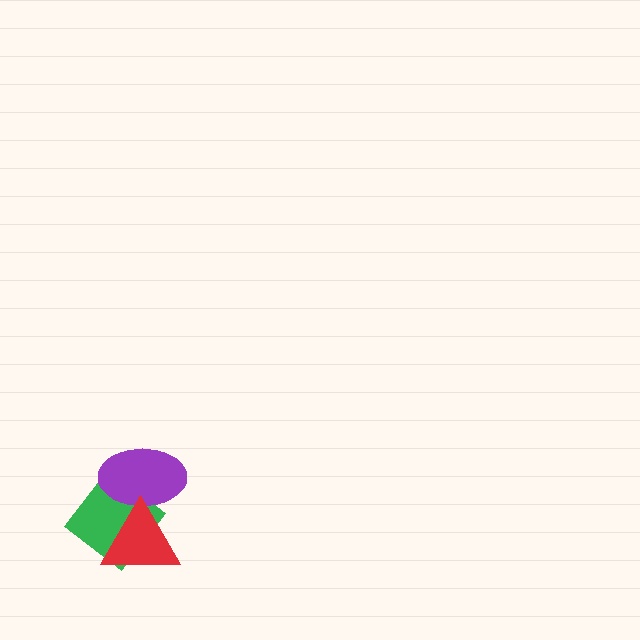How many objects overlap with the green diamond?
2 objects overlap with the green diamond.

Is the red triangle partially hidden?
No, no other shape covers it.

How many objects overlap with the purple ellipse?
2 objects overlap with the purple ellipse.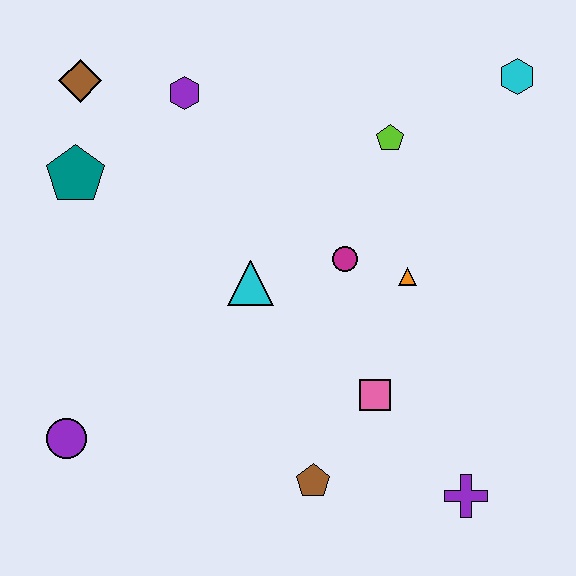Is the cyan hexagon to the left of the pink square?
No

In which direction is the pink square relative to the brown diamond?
The pink square is below the brown diamond.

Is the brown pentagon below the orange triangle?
Yes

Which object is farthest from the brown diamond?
The purple cross is farthest from the brown diamond.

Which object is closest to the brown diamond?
The teal pentagon is closest to the brown diamond.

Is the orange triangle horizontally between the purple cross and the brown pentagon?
Yes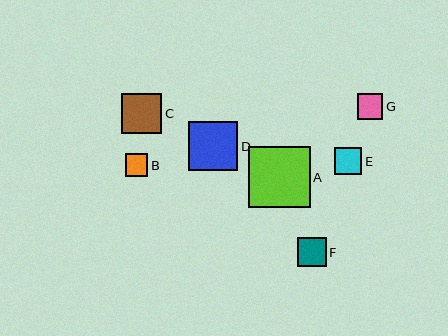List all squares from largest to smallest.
From largest to smallest: A, D, C, F, E, G, B.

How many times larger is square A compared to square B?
Square A is approximately 2.7 times the size of square B.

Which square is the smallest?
Square B is the smallest with a size of approximately 23 pixels.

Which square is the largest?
Square A is the largest with a size of approximately 61 pixels.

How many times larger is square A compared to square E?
Square A is approximately 2.3 times the size of square E.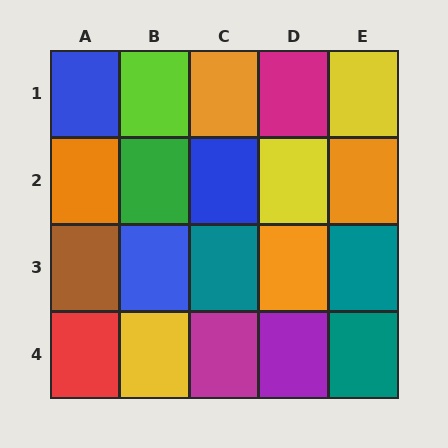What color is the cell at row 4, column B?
Yellow.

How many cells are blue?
3 cells are blue.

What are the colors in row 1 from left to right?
Blue, lime, orange, magenta, yellow.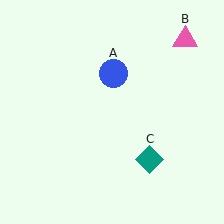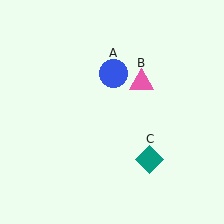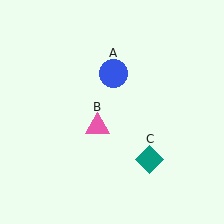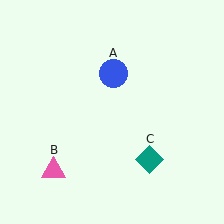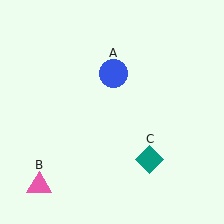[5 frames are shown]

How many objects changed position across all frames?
1 object changed position: pink triangle (object B).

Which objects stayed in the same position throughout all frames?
Blue circle (object A) and teal diamond (object C) remained stationary.